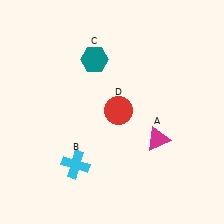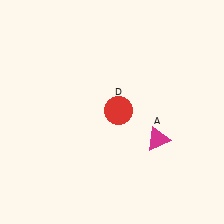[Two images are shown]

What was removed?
The cyan cross (B), the teal hexagon (C) were removed in Image 2.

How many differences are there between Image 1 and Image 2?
There are 2 differences between the two images.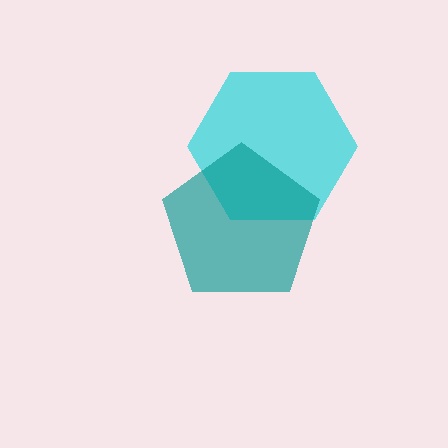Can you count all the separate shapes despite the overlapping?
Yes, there are 2 separate shapes.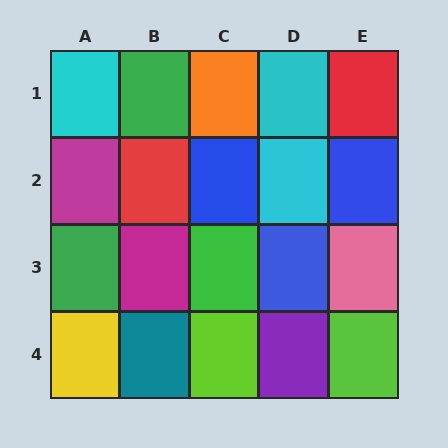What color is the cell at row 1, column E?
Red.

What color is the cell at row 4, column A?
Yellow.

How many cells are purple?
1 cell is purple.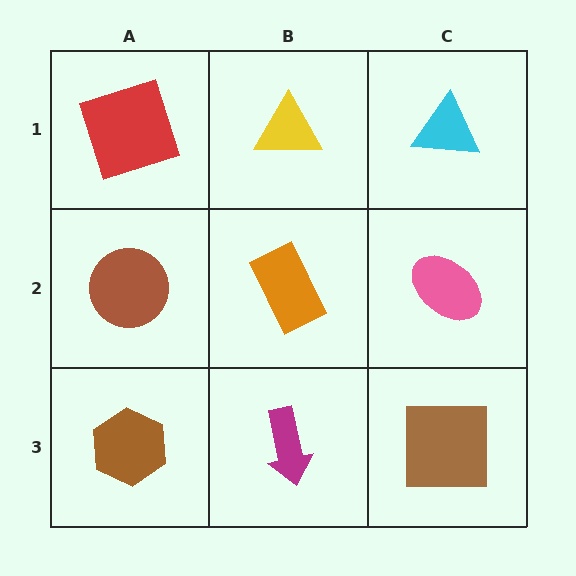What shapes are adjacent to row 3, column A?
A brown circle (row 2, column A), a magenta arrow (row 3, column B).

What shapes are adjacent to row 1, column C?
A pink ellipse (row 2, column C), a yellow triangle (row 1, column B).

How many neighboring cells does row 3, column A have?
2.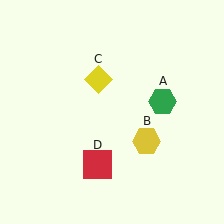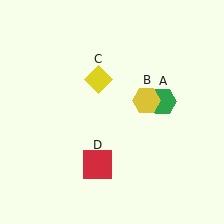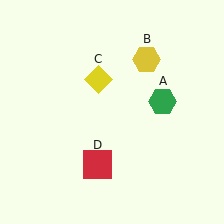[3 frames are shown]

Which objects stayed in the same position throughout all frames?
Green hexagon (object A) and yellow diamond (object C) and red square (object D) remained stationary.